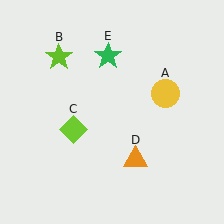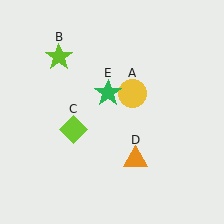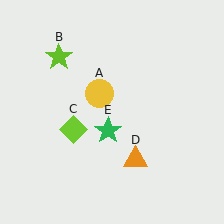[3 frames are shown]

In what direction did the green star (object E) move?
The green star (object E) moved down.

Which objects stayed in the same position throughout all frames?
Lime star (object B) and lime diamond (object C) and orange triangle (object D) remained stationary.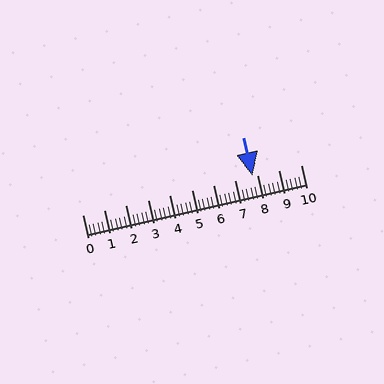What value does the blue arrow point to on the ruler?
The blue arrow points to approximately 7.8.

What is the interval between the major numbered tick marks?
The major tick marks are spaced 1 units apart.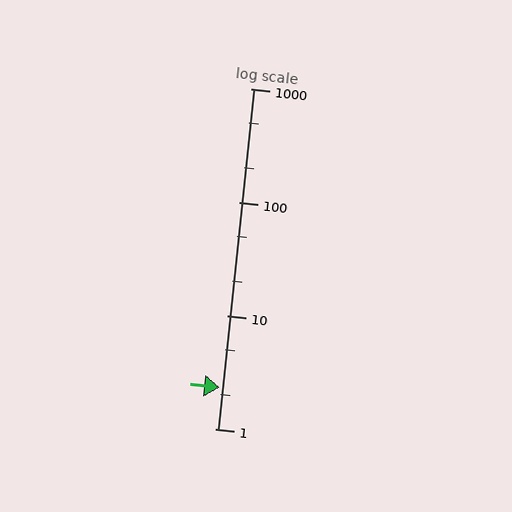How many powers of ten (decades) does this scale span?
The scale spans 3 decades, from 1 to 1000.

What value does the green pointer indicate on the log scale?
The pointer indicates approximately 2.3.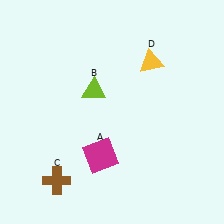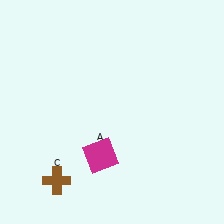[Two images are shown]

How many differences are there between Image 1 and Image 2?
There are 2 differences between the two images.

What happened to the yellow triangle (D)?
The yellow triangle (D) was removed in Image 2. It was in the top-right area of Image 1.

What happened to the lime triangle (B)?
The lime triangle (B) was removed in Image 2. It was in the top-left area of Image 1.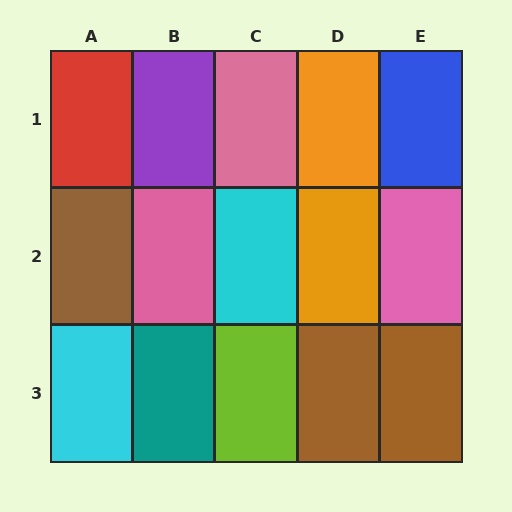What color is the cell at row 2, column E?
Pink.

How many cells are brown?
3 cells are brown.